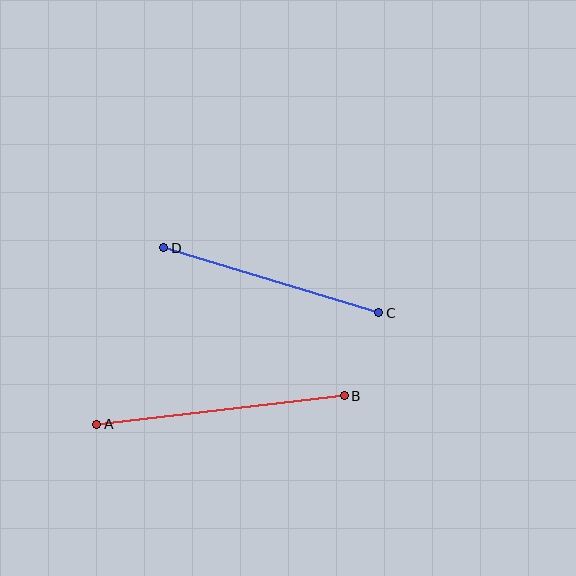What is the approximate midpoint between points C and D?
The midpoint is at approximately (271, 280) pixels.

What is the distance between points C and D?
The distance is approximately 224 pixels.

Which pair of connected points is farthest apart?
Points A and B are farthest apart.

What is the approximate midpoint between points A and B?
The midpoint is at approximately (220, 410) pixels.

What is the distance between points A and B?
The distance is approximately 249 pixels.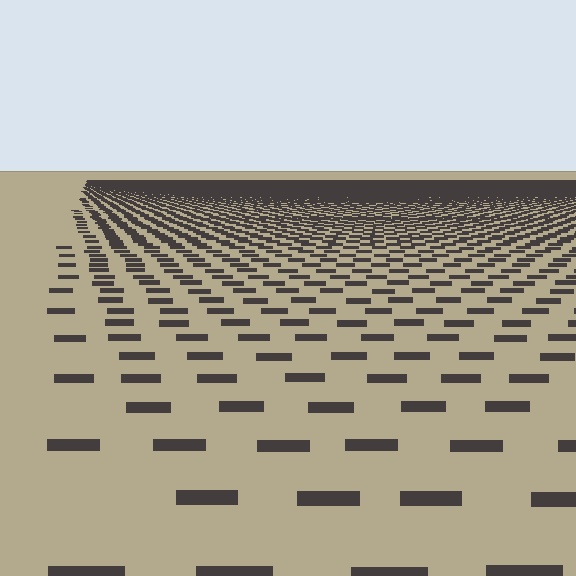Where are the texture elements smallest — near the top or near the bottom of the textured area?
Near the top.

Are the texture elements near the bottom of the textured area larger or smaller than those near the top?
Larger. Near the bottom, elements are closer to the viewer and appear at a bigger on-screen size.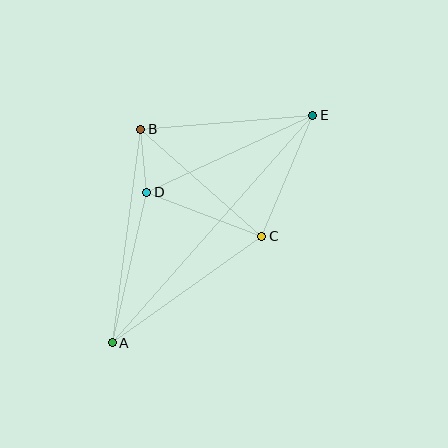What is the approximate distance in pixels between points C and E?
The distance between C and E is approximately 131 pixels.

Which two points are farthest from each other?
Points A and E are farthest from each other.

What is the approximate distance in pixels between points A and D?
The distance between A and D is approximately 154 pixels.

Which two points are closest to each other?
Points B and D are closest to each other.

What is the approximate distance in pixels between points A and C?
The distance between A and C is approximately 183 pixels.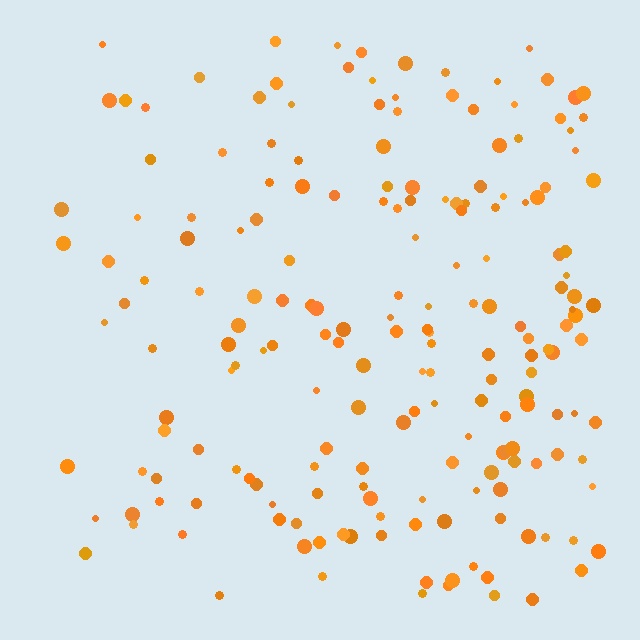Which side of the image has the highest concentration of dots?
The right.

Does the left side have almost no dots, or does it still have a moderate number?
Still a moderate number, just noticeably fewer than the right.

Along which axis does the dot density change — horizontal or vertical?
Horizontal.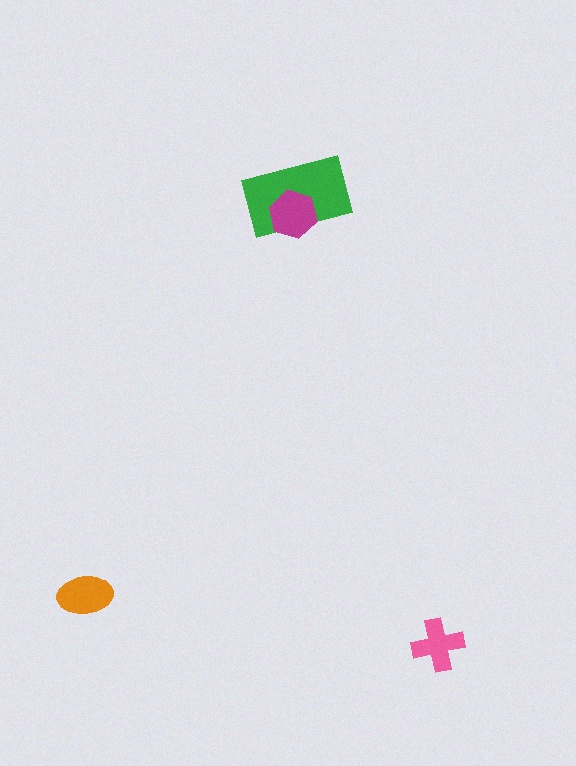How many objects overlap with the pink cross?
0 objects overlap with the pink cross.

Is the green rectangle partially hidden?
Yes, it is partially covered by another shape.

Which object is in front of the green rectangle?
The magenta hexagon is in front of the green rectangle.